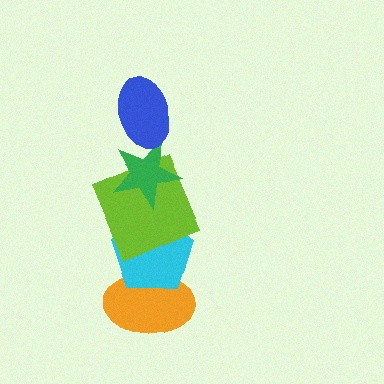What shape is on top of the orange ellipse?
The cyan pentagon is on top of the orange ellipse.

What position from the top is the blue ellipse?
The blue ellipse is 1st from the top.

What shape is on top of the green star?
The blue ellipse is on top of the green star.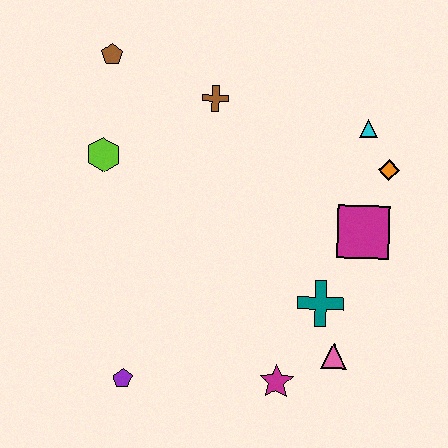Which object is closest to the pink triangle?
The teal cross is closest to the pink triangle.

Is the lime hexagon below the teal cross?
No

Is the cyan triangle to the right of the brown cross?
Yes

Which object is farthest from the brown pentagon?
The pink triangle is farthest from the brown pentagon.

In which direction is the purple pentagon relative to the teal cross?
The purple pentagon is to the left of the teal cross.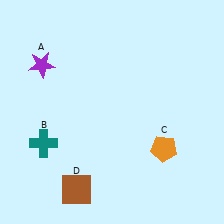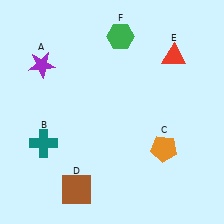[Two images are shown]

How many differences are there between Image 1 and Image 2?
There are 2 differences between the two images.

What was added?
A red triangle (E), a green hexagon (F) were added in Image 2.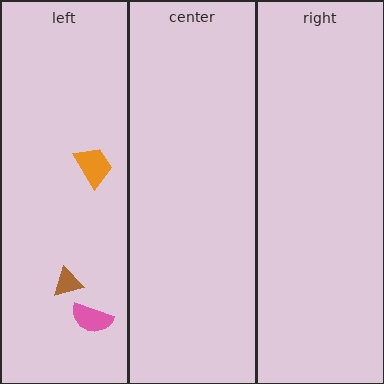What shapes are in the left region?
The brown triangle, the pink semicircle, the orange trapezoid.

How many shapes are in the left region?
3.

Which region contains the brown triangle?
The left region.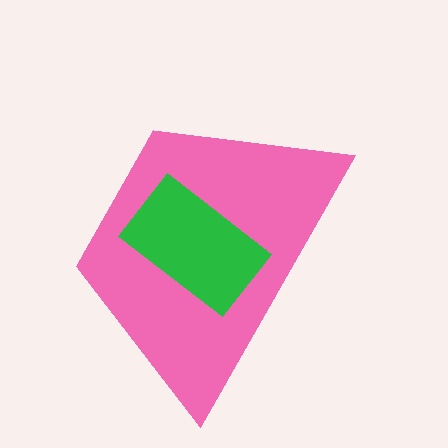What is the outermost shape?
The pink trapezoid.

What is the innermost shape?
The green rectangle.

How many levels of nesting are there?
2.